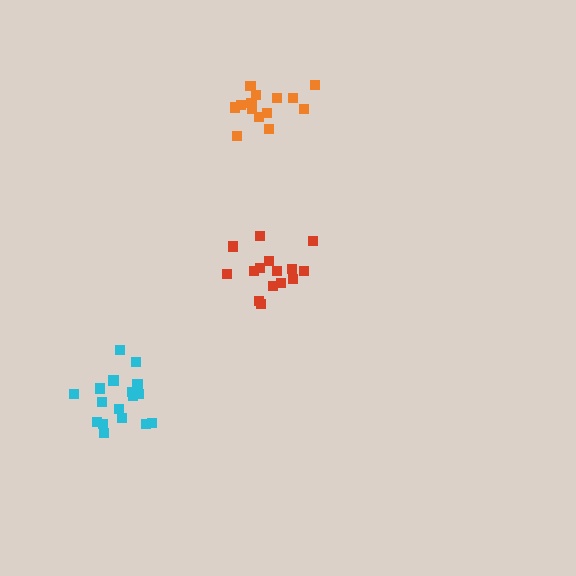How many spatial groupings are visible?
There are 3 spatial groupings.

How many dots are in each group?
Group 1: 14 dots, Group 2: 17 dots, Group 3: 15 dots (46 total).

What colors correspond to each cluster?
The clusters are colored: orange, cyan, red.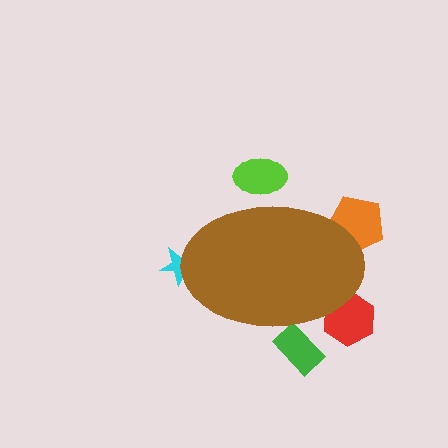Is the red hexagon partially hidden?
Yes, the red hexagon is partially hidden behind the brown ellipse.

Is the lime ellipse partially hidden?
Yes, the lime ellipse is partially hidden behind the brown ellipse.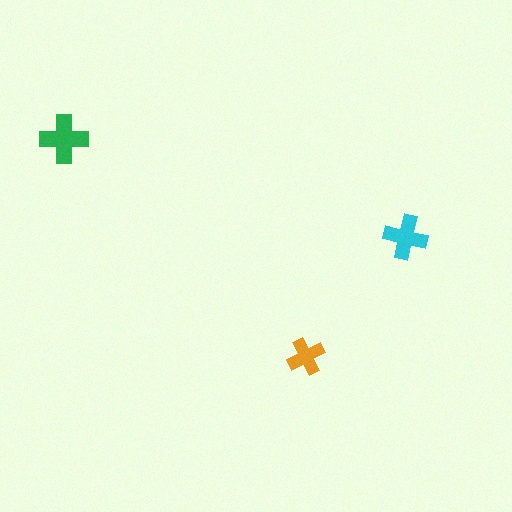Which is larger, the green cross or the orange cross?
The green one.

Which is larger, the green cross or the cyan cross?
The green one.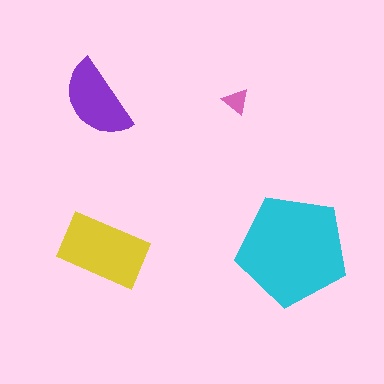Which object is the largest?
The cyan pentagon.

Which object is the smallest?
The pink triangle.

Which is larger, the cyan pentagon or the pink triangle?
The cyan pentagon.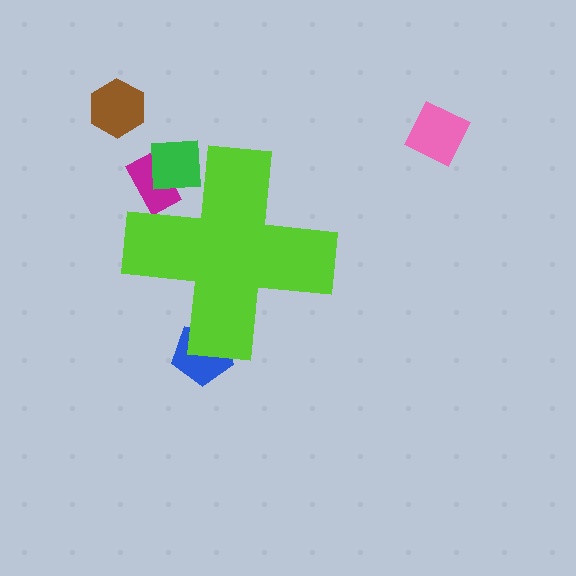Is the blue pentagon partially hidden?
Yes, the blue pentagon is partially hidden behind the lime cross.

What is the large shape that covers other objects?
A lime cross.